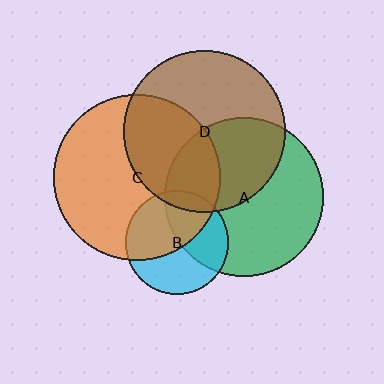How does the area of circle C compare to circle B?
Approximately 2.6 times.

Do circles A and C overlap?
Yes.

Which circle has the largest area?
Circle C (orange).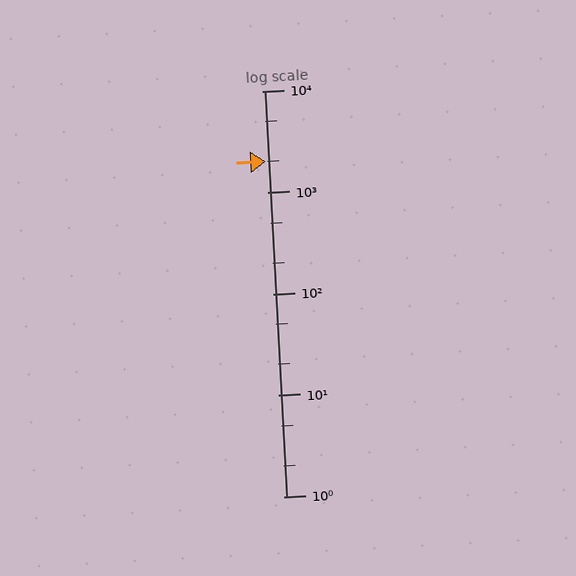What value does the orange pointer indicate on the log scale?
The pointer indicates approximately 2000.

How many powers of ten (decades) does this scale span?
The scale spans 4 decades, from 1 to 10000.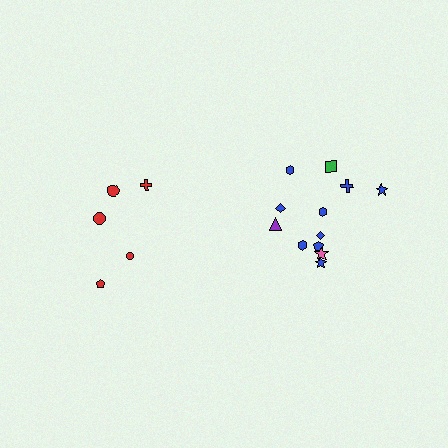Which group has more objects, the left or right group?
The right group.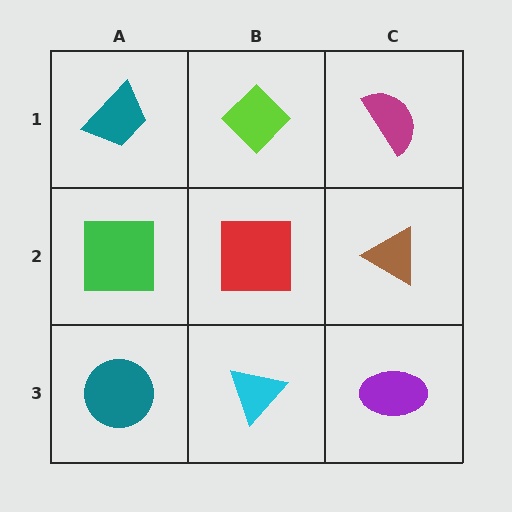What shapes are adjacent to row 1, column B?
A red square (row 2, column B), a teal trapezoid (row 1, column A), a magenta semicircle (row 1, column C).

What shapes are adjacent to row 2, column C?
A magenta semicircle (row 1, column C), a purple ellipse (row 3, column C), a red square (row 2, column B).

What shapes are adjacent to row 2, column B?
A lime diamond (row 1, column B), a cyan triangle (row 3, column B), a green square (row 2, column A), a brown triangle (row 2, column C).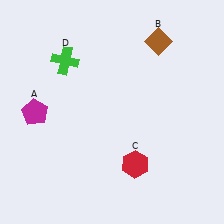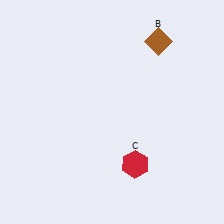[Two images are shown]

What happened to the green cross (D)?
The green cross (D) was removed in Image 2. It was in the top-left area of Image 1.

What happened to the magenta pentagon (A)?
The magenta pentagon (A) was removed in Image 2. It was in the bottom-left area of Image 1.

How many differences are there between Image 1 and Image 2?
There are 2 differences between the two images.